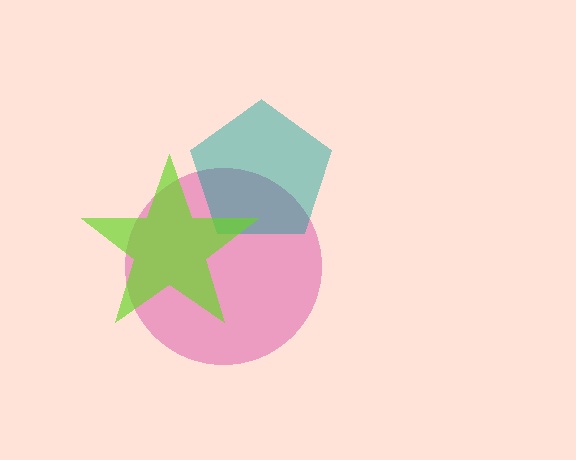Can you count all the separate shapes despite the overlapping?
Yes, there are 3 separate shapes.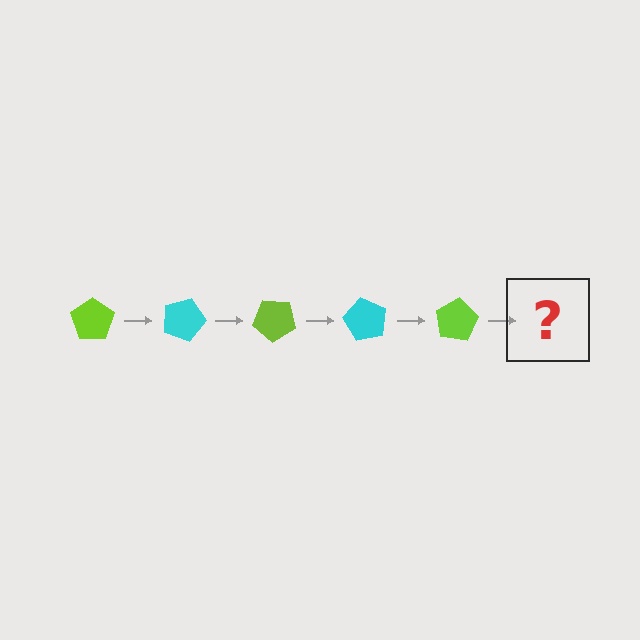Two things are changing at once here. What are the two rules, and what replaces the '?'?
The two rules are that it rotates 20 degrees each step and the color cycles through lime and cyan. The '?' should be a cyan pentagon, rotated 100 degrees from the start.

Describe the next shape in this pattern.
It should be a cyan pentagon, rotated 100 degrees from the start.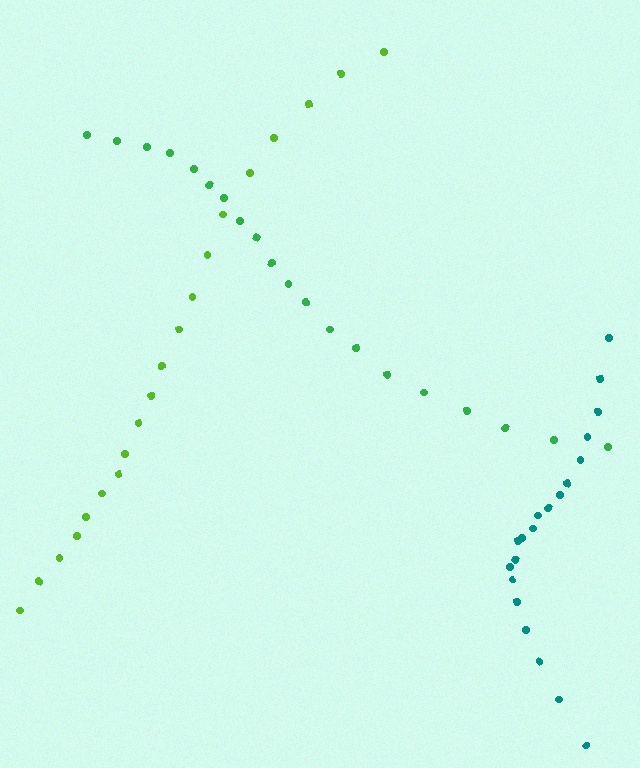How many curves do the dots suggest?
There are 3 distinct paths.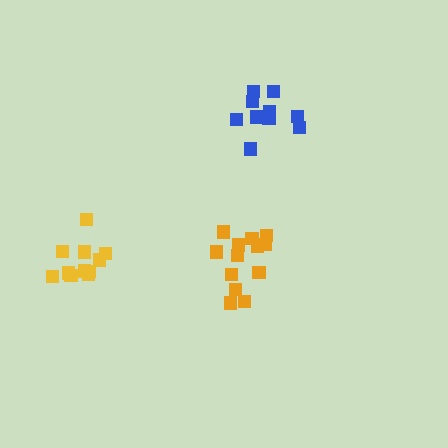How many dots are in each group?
Group 1: 13 dots, Group 2: 11 dots, Group 3: 11 dots (35 total).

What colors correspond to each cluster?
The clusters are colored: orange, blue, yellow.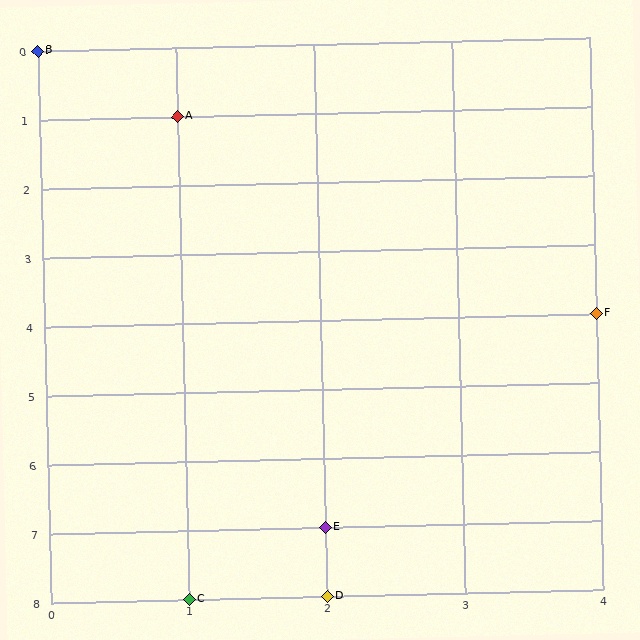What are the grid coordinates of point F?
Point F is at grid coordinates (4, 4).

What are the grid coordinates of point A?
Point A is at grid coordinates (1, 1).